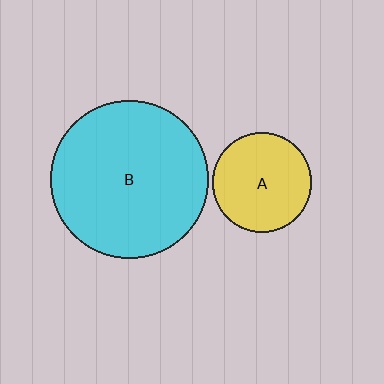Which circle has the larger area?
Circle B (cyan).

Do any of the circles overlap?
No, none of the circles overlap.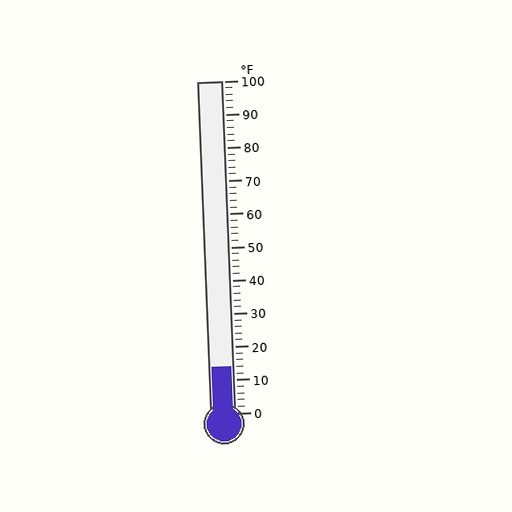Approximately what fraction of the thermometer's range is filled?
The thermometer is filled to approximately 15% of its range.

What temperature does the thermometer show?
The thermometer shows approximately 14°F.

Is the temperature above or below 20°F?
The temperature is below 20°F.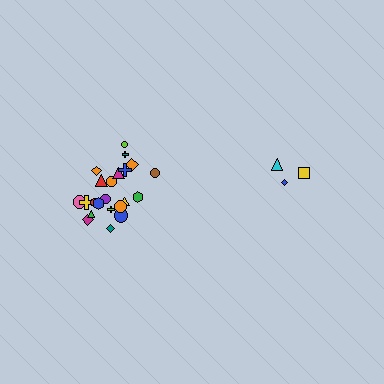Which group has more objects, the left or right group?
The left group.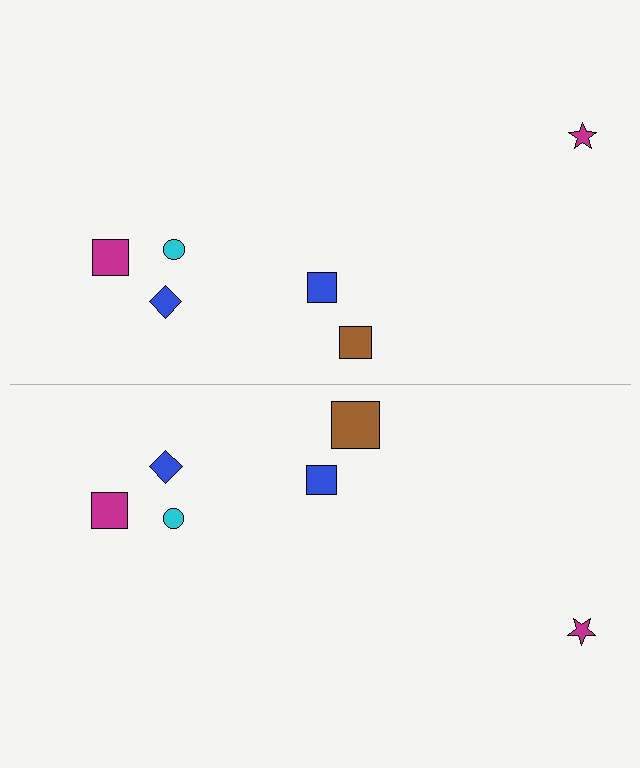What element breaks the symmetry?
The brown square on the bottom side has a different size than its mirror counterpart.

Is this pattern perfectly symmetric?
No, the pattern is not perfectly symmetric. The brown square on the bottom side has a different size than its mirror counterpart.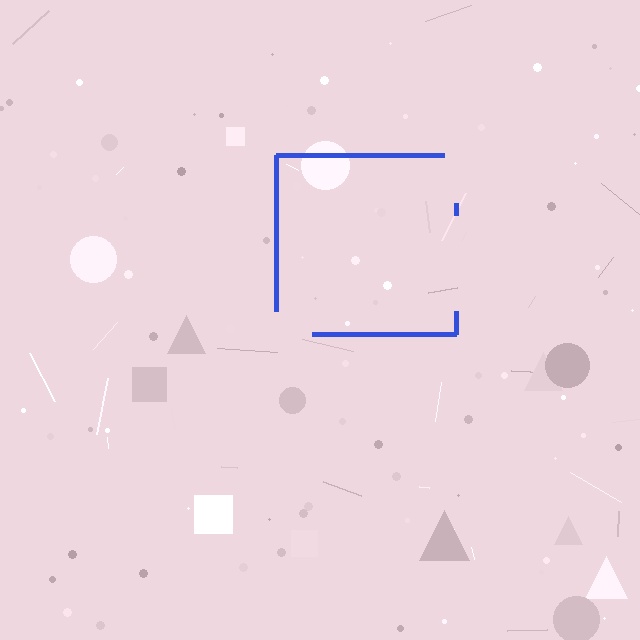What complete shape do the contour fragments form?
The contour fragments form a square.